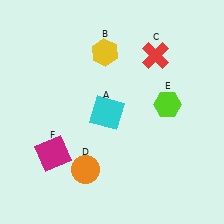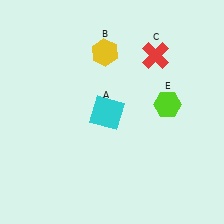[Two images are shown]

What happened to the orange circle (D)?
The orange circle (D) was removed in Image 2. It was in the bottom-left area of Image 1.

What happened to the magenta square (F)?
The magenta square (F) was removed in Image 2. It was in the bottom-left area of Image 1.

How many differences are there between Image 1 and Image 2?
There are 2 differences between the two images.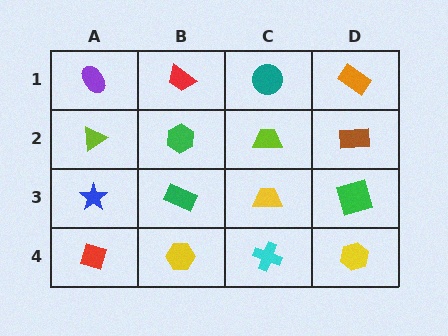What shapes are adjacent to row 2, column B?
A red trapezoid (row 1, column B), a green rectangle (row 3, column B), a lime triangle (row 2, column A), a lime trapezoid (row 2, column C).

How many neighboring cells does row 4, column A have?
2.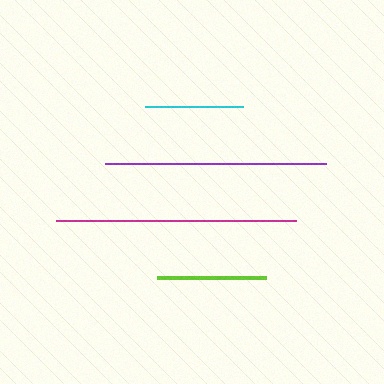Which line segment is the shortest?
The cyan line is the shortest at approximately 98 pixels.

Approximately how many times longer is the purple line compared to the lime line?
The purple line is approximately 2.0 times the length of the lime line.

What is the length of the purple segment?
The purple segment is approximately 221 pixels long.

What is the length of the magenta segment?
The magenta segment is approximately 241 pixels long.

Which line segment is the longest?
The magenta line is the longest at approximately 241 pixels.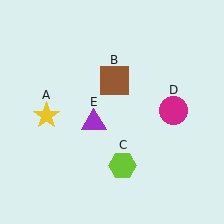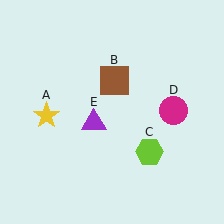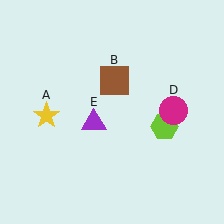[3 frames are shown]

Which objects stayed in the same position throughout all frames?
Yellow star (object A) and brown square (object B) and magenta circle (object D) and purple triangle (object E) remained stationary.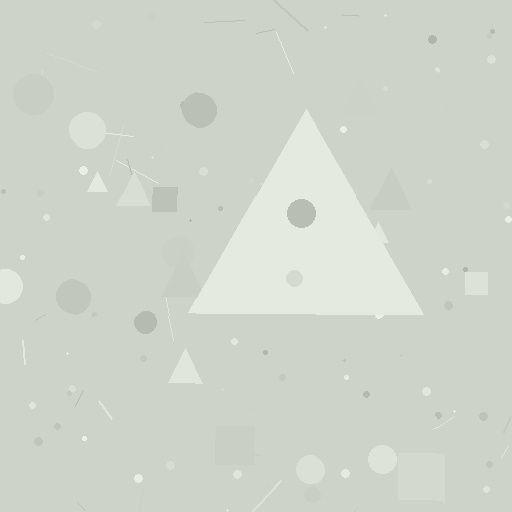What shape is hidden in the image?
A triangle is hidden in the image.